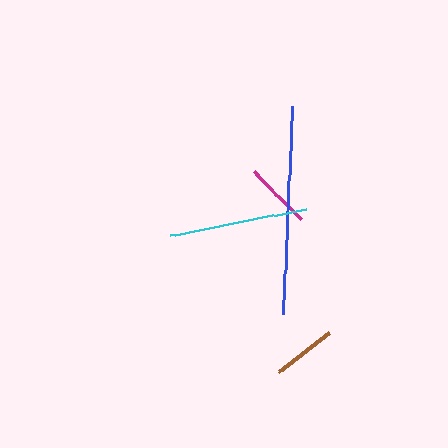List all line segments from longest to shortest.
From longest to shortest: blue, cyan, magenta, brown.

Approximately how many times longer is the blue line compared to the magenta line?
The blue line is approximately 3.1 times the length of the magenta line.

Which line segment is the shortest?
The brown line is the shortest at approximately 63 pixels.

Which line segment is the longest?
The blue line is the longest at approximately 208 pixels.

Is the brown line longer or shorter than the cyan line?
The cyan line is longer than the brown line.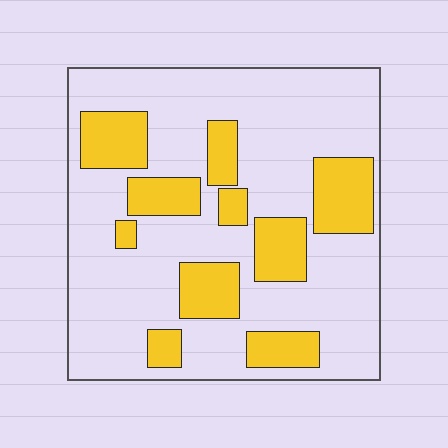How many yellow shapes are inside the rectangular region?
10.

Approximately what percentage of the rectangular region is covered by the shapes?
Approximately 25%.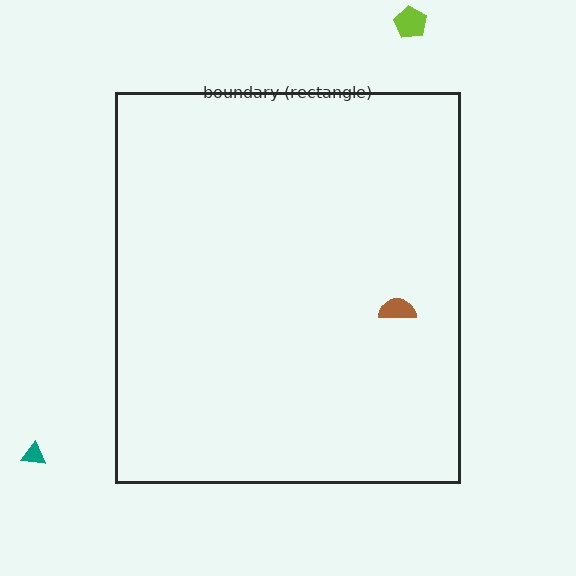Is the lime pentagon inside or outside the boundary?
Outside.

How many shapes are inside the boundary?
1 inside, 2 outside.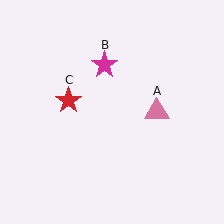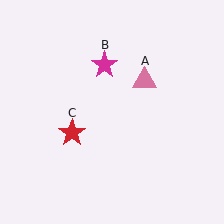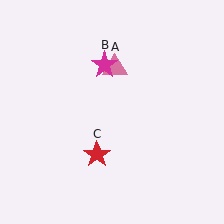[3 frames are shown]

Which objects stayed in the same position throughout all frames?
Magenta star (object B) remained stationary.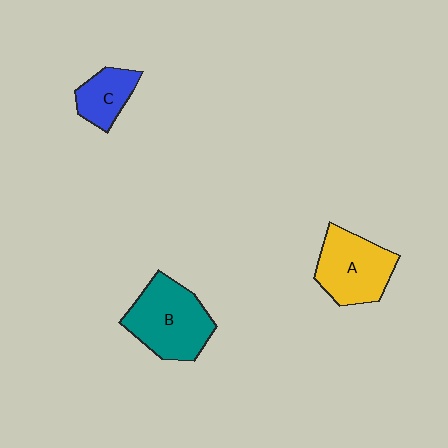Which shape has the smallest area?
Shape C (blue).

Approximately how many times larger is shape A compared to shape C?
Approximately 1.7 times.